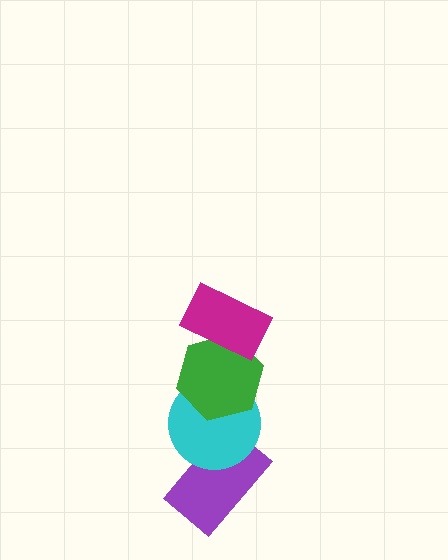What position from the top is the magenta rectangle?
The magenta rectangle is 1st from the top.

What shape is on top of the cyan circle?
The green hexagon is on top of the cyan circle.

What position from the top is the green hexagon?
The green hexagon is 2nd from the top.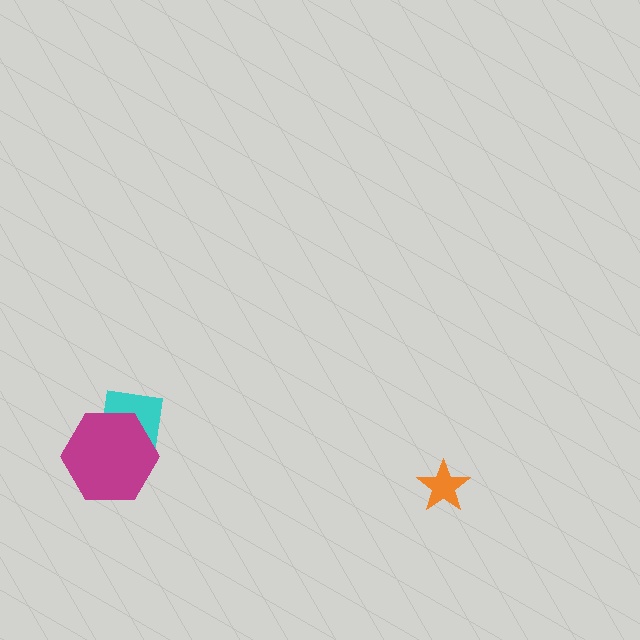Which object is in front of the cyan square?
The magenta hexagon is in front of the cyan square.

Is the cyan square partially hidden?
Yes, it is partially covered by another shape.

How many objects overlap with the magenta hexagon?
1 object overlaps with the magenta hexagon.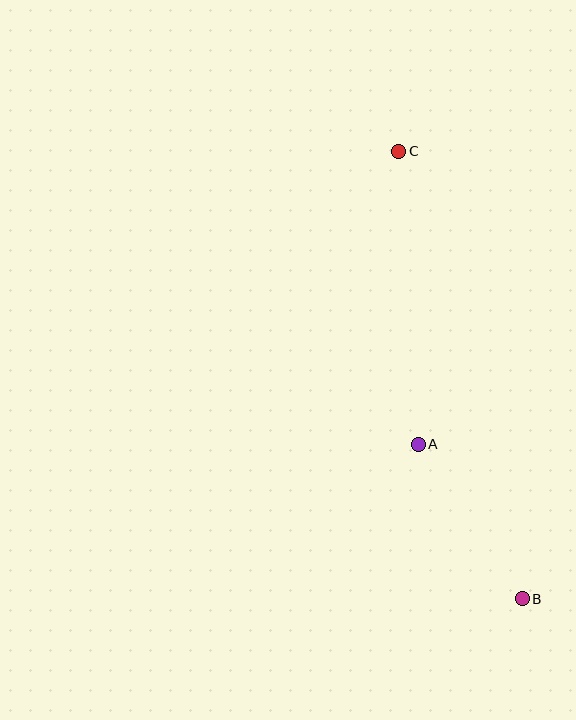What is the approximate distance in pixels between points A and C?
The distance between A and C is approximately 293 pixels.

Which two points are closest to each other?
Points A and B are closest to each other.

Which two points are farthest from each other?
Points B and C are farthest from each other.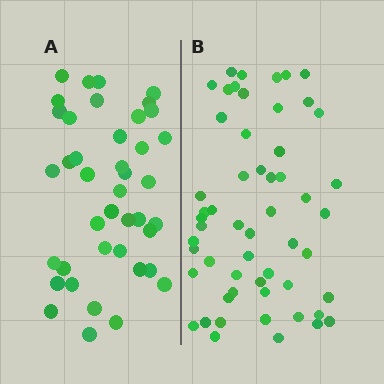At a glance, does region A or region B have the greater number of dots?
Region B (the right region) has more dots.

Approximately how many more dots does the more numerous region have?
Region B has approximately 15 more dots than region A.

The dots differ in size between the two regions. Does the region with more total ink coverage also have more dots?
No. Region A has more total ink coverage because its dots are larger, but region B actually contains more individual dots. Total area can be misleading — the number of items is what matters here.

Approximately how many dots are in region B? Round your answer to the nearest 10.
About 60 dots. (The exact count is 55, which rounds to 60.)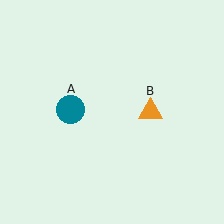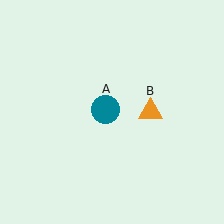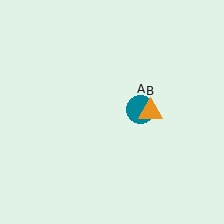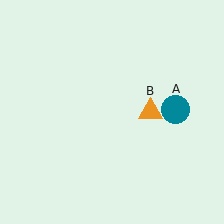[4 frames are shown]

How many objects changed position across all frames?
1 object changed position: teal circle (object A).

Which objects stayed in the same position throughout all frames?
Orange triangle (object B) remained stationary.